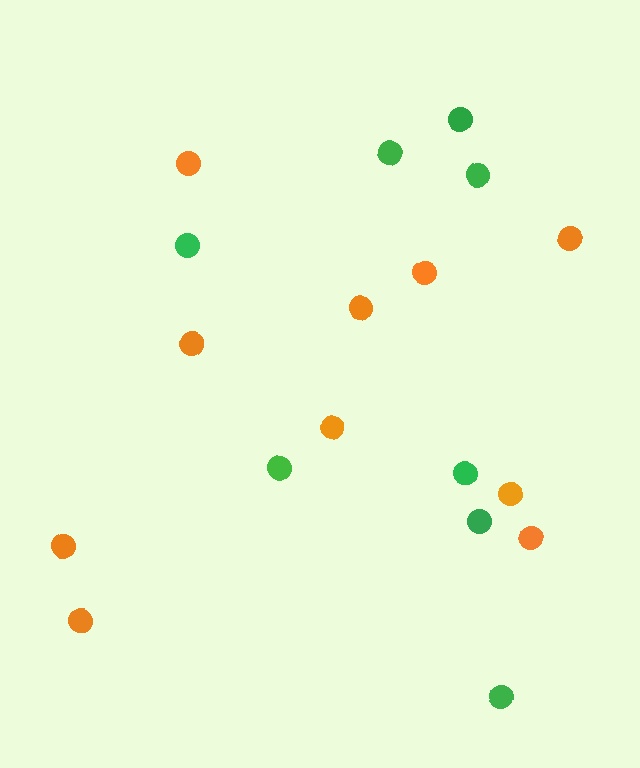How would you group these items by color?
There are 2 groups: one group of orange circles (10) and one group of green circles (8).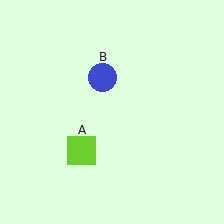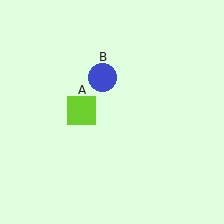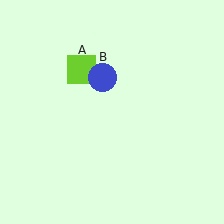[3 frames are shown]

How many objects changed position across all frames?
1 object changed position: lime square (object A).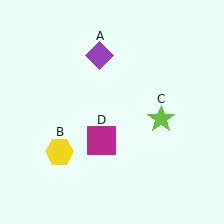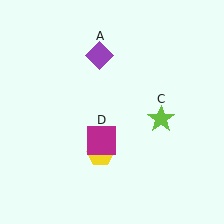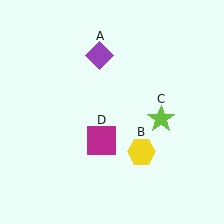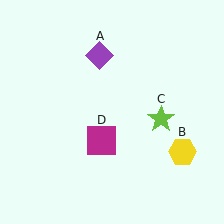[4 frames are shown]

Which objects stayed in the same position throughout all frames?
Purple diamond (object A) and lime star (object C) and magenta square (object D) remained stationary.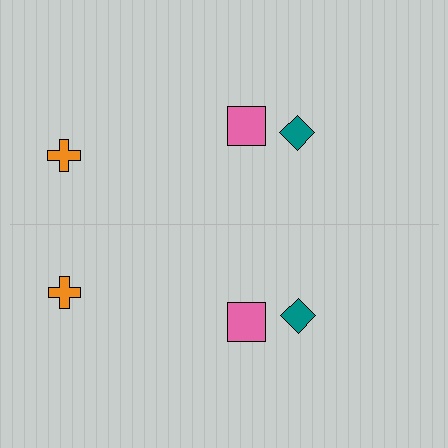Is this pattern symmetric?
Yes, this pattern has bilateral (reflection) symmetry.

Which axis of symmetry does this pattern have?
The pattern has a horizontal axis of symmetry running through the center of the image.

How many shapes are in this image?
There are 6 shapes in this image.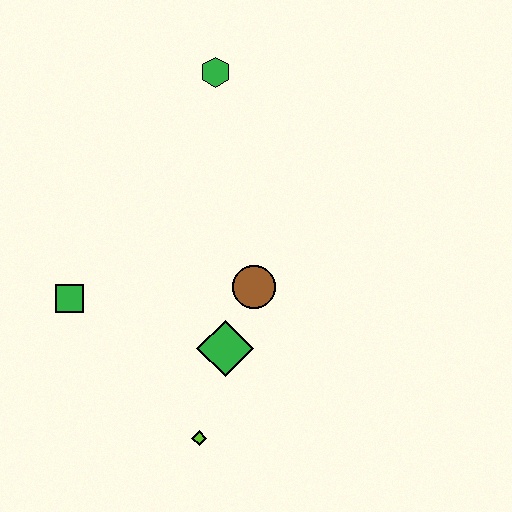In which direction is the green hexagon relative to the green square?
The green hexagon is above the green square.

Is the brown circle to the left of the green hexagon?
No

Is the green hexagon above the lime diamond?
Yes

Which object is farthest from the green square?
The green hexagon is farthest from the green square.